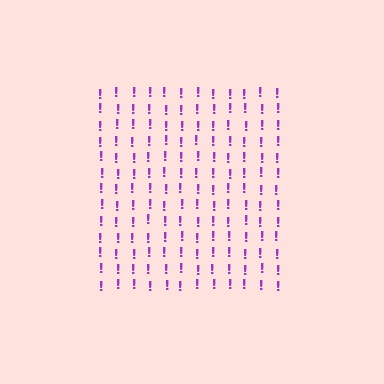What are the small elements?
The small elements are exclamation marks.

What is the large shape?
The large shape is a square.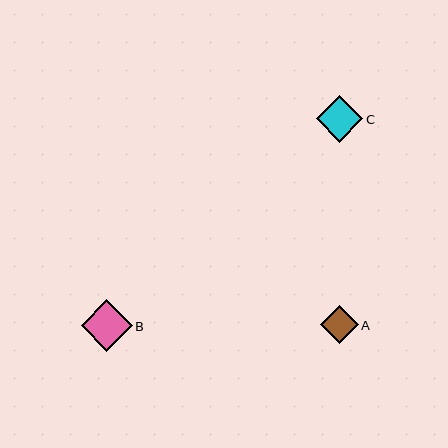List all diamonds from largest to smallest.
From largest to smallest: B, C, A.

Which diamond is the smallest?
Diamond A is the smallest with a size of approximately 37 pixels.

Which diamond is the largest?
Diamond B is the largest with a size of approximately 51 pixels.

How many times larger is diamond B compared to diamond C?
Diamond B is approximately 1.1 times the size of diamond C.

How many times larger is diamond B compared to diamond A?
Diamond B is approximately 1.4 times the size of diamond A.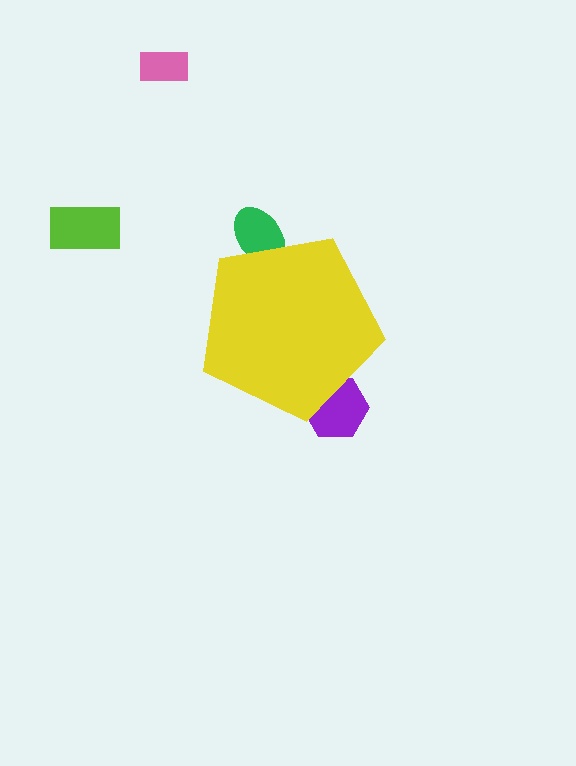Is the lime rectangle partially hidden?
No, the lime rectangle is fully visible.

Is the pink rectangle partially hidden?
No, the pink rectangle is fully visible.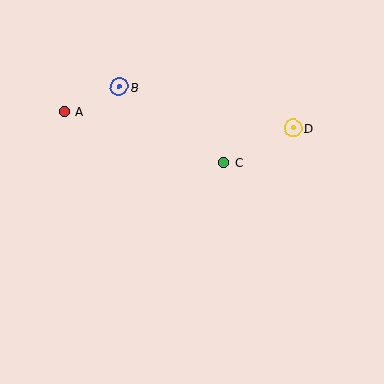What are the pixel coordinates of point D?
Point D is at (293, 128).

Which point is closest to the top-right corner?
Point D is closest to the top-right corner.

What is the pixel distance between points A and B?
The distance between A and B is 60 pixels.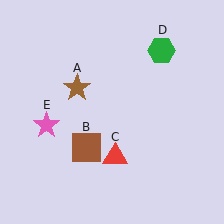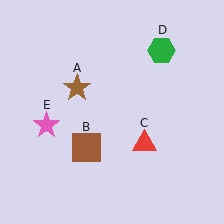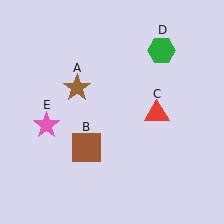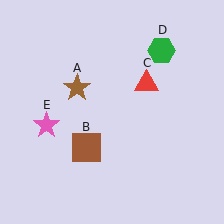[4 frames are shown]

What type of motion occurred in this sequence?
The red triangle (object C) rotated counterclockwise around the center of the scene.